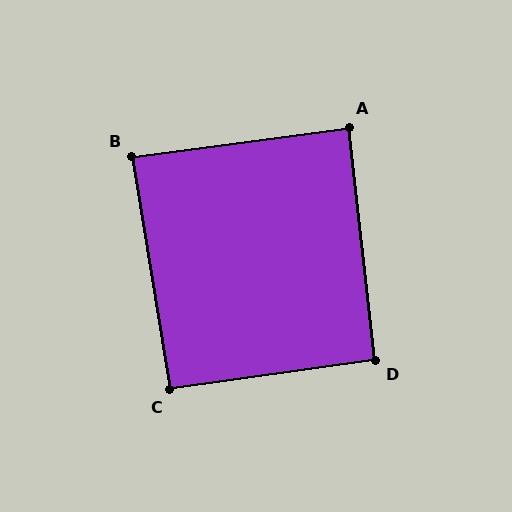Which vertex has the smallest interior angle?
B, at approximately 89 degrees.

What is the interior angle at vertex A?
Approximately 89 degrees (approximately right).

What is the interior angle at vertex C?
Approximately 91 degrees (approximately right).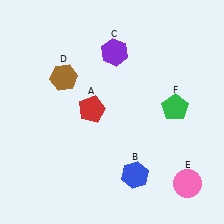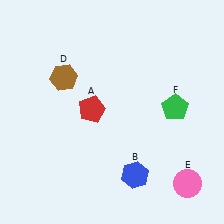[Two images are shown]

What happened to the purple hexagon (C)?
The purple hexagon (C) was removed in Image 2. It was in the top-right area of Image 1.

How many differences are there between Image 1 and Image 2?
There is 1 difference between the two images.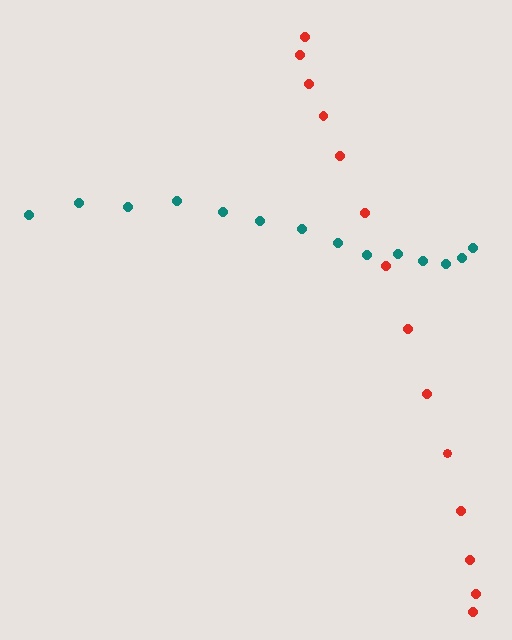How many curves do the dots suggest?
There are 2 distinct paths.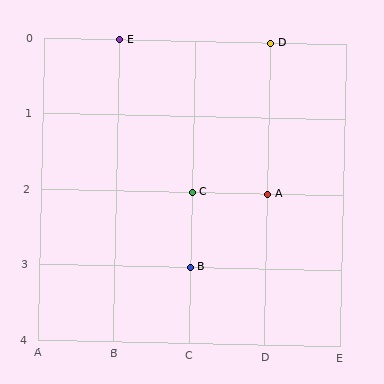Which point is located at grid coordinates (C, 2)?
Point C is at (C, 2).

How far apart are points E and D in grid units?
Points E and D are 2 columns apart.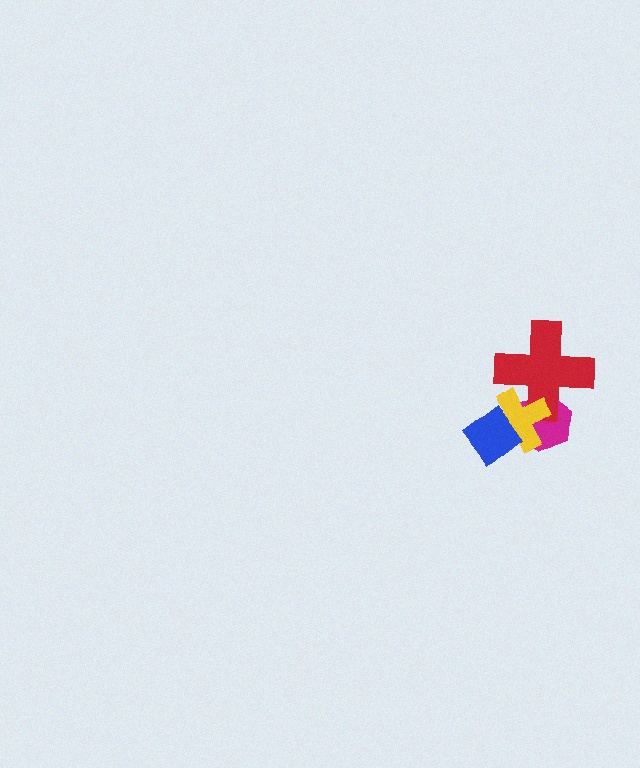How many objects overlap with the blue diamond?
2 objects overlap with the blue diamond.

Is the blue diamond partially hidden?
No, no other shape covers it.